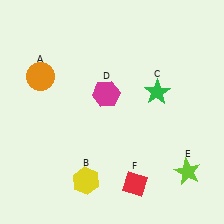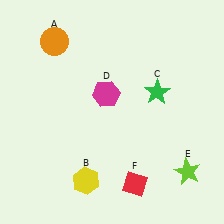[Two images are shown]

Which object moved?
The orange circle (A) moved up.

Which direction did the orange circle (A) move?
The orange circle (A) moved up.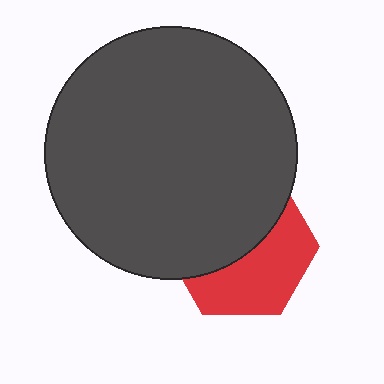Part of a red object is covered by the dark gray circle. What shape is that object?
It is a hexagon.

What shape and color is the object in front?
The object in front is a dark gray circle.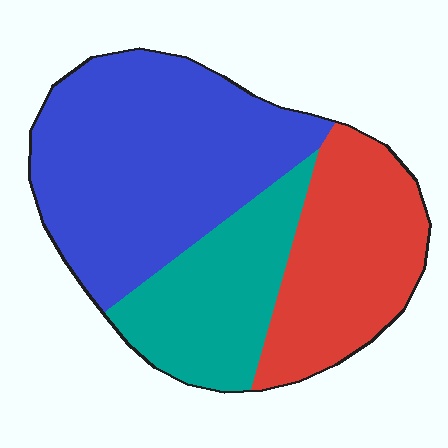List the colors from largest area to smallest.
From largest to smallest: blue, red, teal.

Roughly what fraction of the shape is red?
Red covers around 30% of the shape.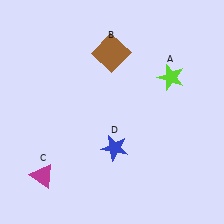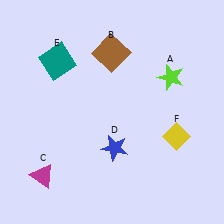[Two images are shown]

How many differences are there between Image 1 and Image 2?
There are 2 differences between the two images.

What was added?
A teal square (E), a yellow diamond (F) were added in Image 2.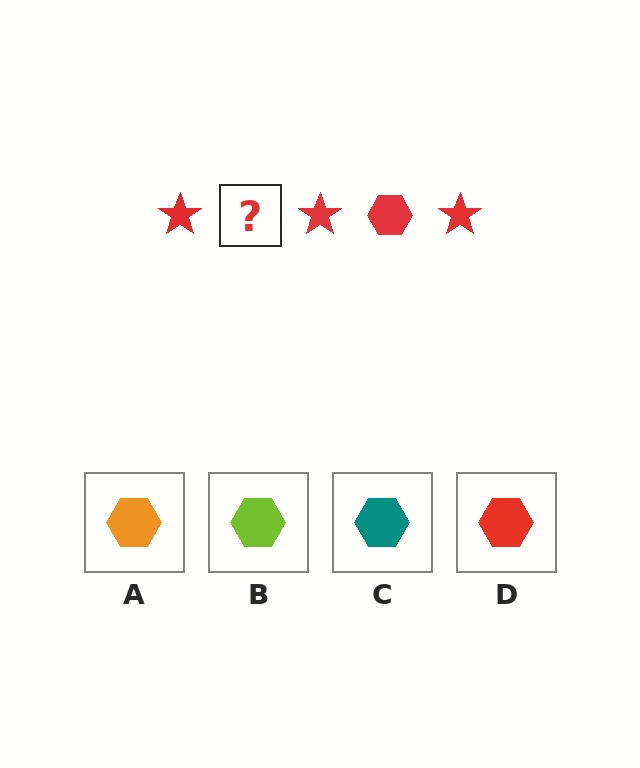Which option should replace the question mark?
Option D.